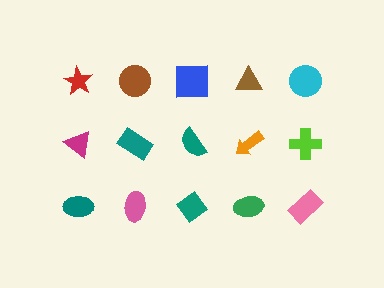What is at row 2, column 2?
A teal rectangle.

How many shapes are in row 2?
5 shapes.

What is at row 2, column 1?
A magenta triangle.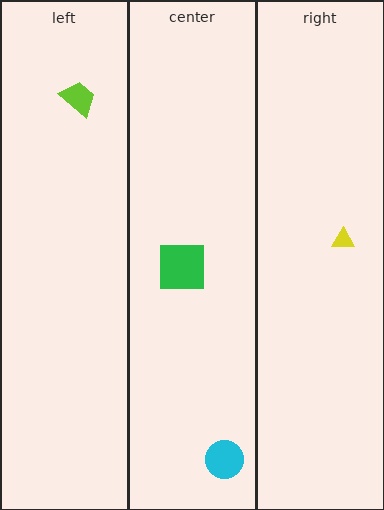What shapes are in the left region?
The lime trapezoid.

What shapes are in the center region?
The green square, the cyan circle.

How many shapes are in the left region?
1.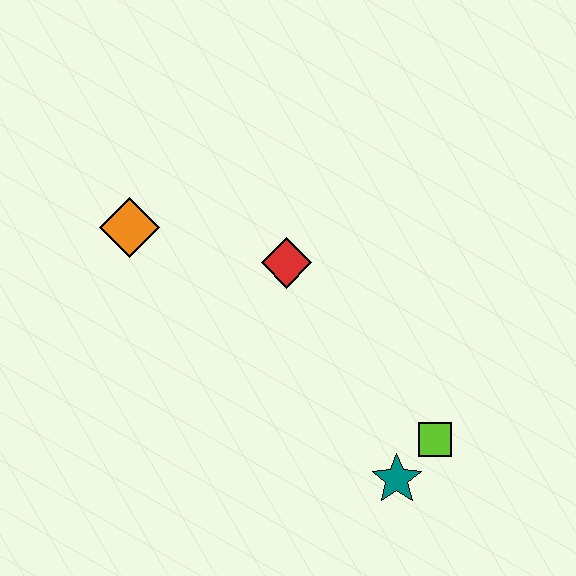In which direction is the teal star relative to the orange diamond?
The teal star is to the right of the orange diamond.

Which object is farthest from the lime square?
The orange diamond is farthest from the lime square.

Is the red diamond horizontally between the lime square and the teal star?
No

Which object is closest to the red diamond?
The orange diamond is closest to the red diamond.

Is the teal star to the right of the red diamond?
Yes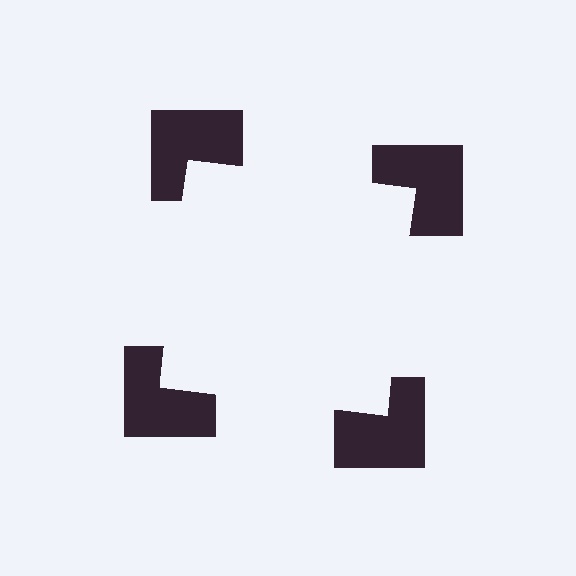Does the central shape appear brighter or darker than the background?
It typically appears slightly brighter than the background, even though no actual brightness change is drawn.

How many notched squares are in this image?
There are 4 — one at each vertex of the illusory square.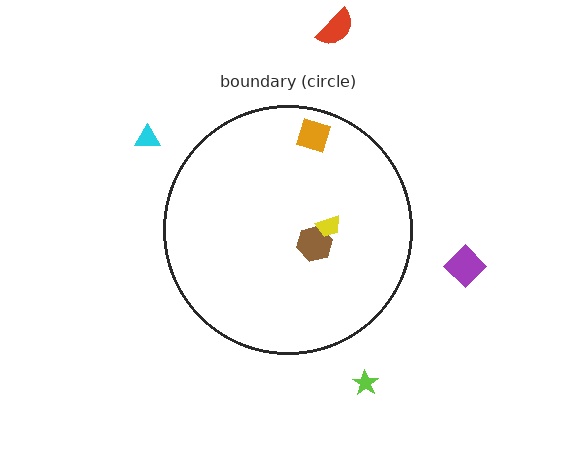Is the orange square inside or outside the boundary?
Inside.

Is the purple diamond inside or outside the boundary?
Outside.